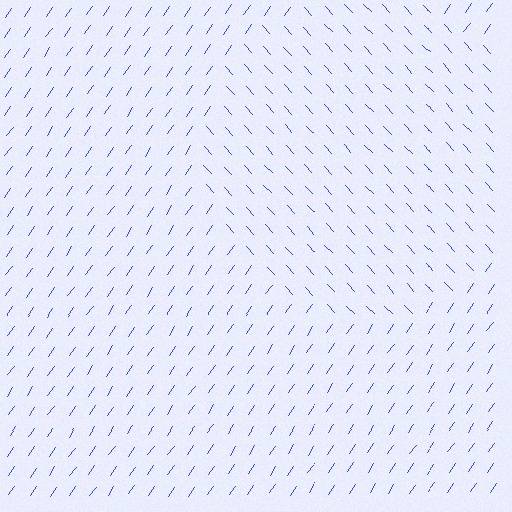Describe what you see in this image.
The image is filled with small blue line segments. A circle region in the image has lines oriented differently from the surrounding lines, creating a visible texture boundary.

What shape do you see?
I see a circle.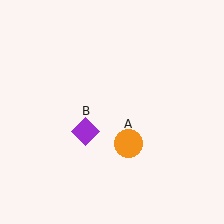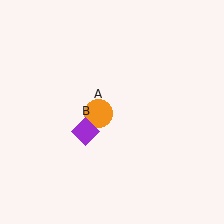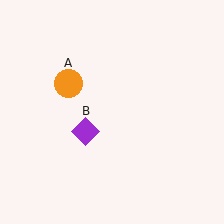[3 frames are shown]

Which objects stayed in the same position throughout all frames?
Purple diamond (object B) remained stationary.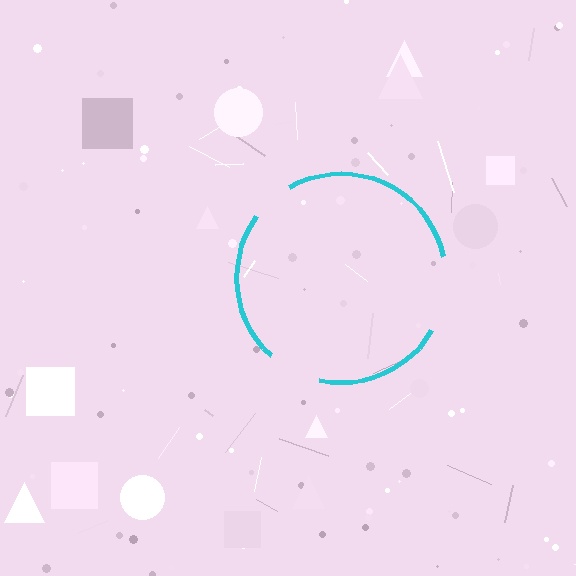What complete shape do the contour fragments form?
The contour fragments form a circle.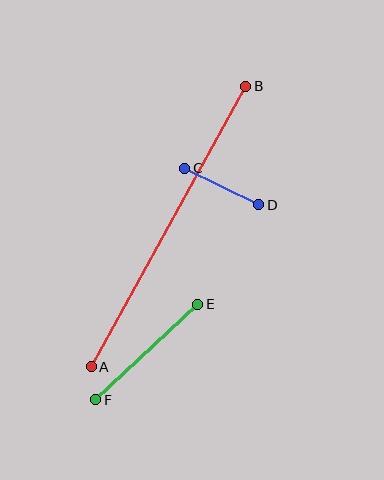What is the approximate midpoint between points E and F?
The midpoint is at approximately (147, 352) pixels.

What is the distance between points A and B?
The distance is approximately 320 pixels.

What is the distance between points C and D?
The distance is approximately 83 pixels.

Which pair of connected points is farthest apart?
Points A and B are farthest apart.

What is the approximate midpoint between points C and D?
The midpoint is at approximately (222, 186) pixels.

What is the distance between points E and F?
The distance is approximately 140 pixels.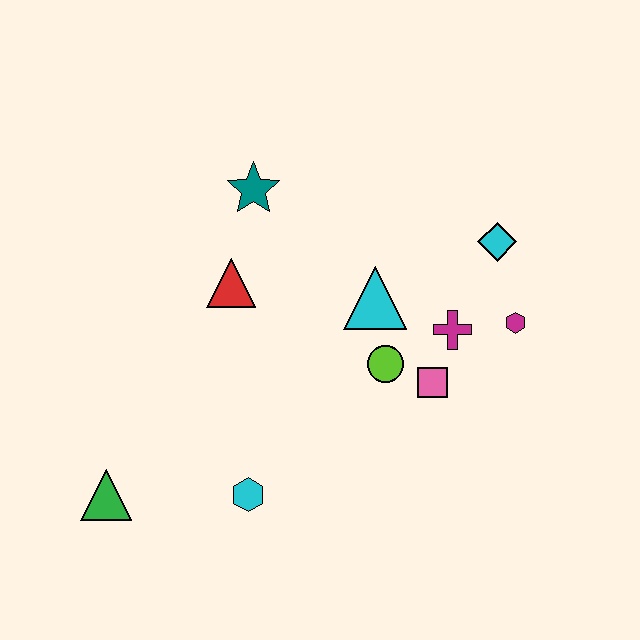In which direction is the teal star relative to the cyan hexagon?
The teal star is above the cyan hexagon.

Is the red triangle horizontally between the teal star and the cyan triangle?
No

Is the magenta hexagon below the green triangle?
No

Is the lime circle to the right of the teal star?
Yes